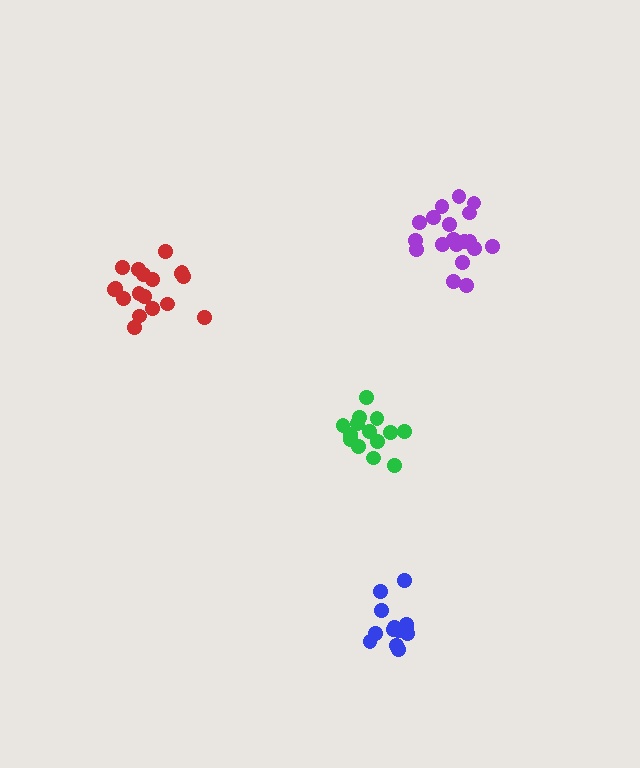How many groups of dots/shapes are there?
There are 4 groups.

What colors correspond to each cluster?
The clusters are colored: red, green, purple, blue.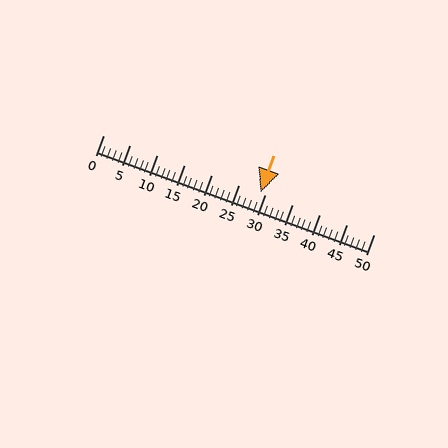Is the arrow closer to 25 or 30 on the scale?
The arrow is closer to 30.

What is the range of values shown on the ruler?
The ruler shows values from 0 to 50.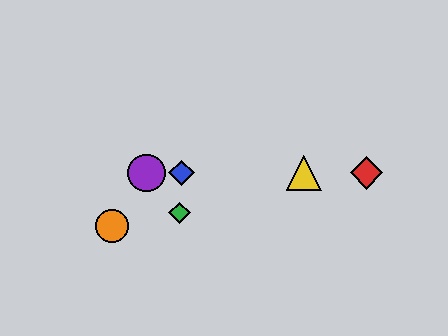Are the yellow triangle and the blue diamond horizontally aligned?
Yes, both are at y≈173.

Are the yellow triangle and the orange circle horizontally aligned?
No, the yellow triangle is at y≈173 and the orange circle is at y≈226.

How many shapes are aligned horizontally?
4 shapes (the red diamond, the blue diamond, the yellow triangle, the purple circle) are aligned horizontally.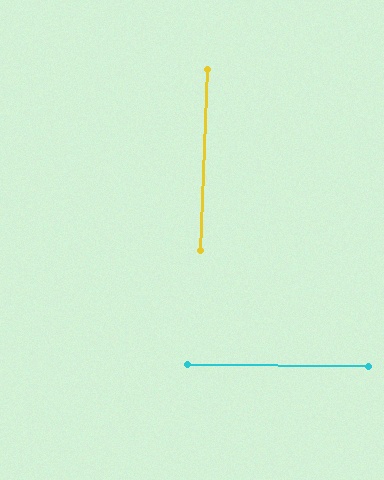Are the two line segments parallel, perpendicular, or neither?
Perpendicular — they meet at approximately 88°.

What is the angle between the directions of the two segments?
Approximately 88 degrees.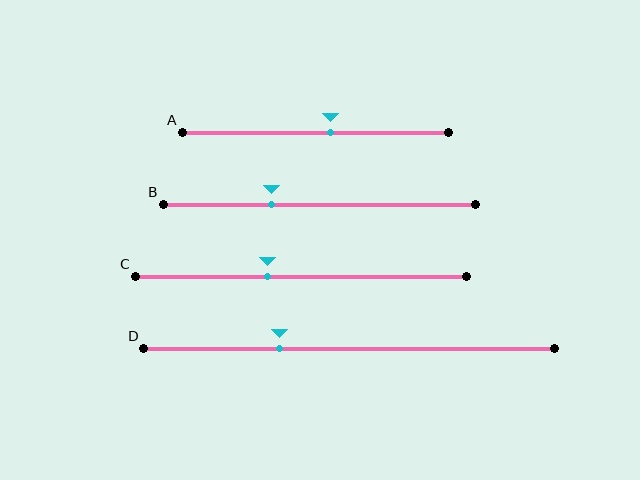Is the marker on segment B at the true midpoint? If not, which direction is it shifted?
No, the marker on segment B is shifted to the left by about 16% of the segment length.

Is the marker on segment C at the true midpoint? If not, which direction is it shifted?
No, the marker on segment C is shifted to the left by about 10% of the segment length.